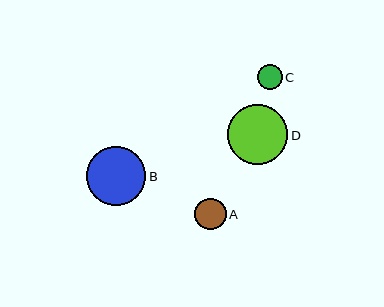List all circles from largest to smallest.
From largest to smallest: D, B, A, C.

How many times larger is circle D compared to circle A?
Circle D is approximately 1.9 times the size of circle A.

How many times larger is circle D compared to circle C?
Circle D is approximately 2.4 times the size of circle C.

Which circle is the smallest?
Circle C is the smallest with a size of approximately 25 pixels.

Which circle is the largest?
Circle D is the largest with a size of approximately 60 pixels.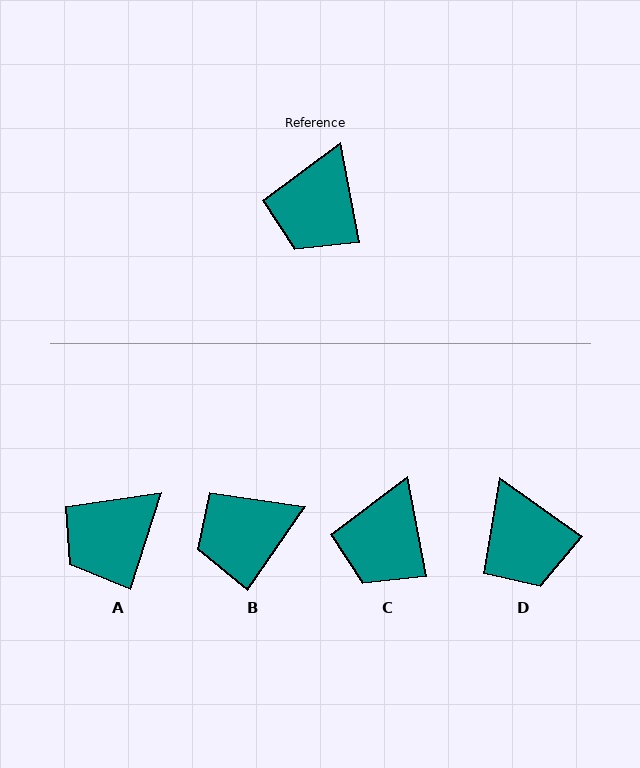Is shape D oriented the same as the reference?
No, it is off by about 44 degrees.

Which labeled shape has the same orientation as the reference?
C.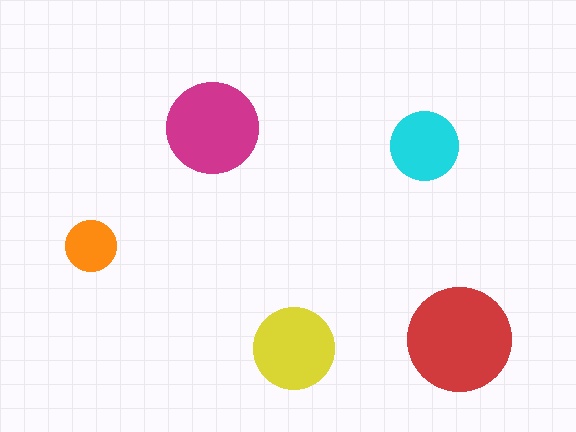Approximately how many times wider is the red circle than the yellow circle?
About 1.5 times wider.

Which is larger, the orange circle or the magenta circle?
The magenta one.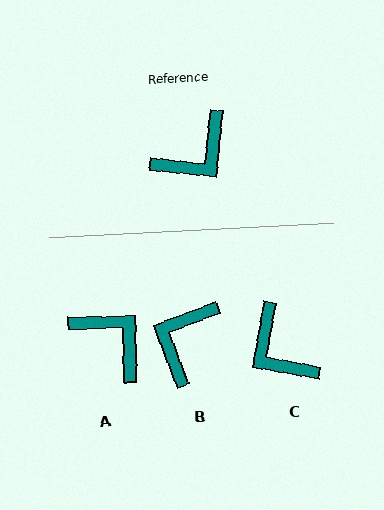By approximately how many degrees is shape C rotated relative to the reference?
Approximately 94 degrees clockwise.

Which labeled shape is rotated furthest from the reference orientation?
B, about 153 degrees away.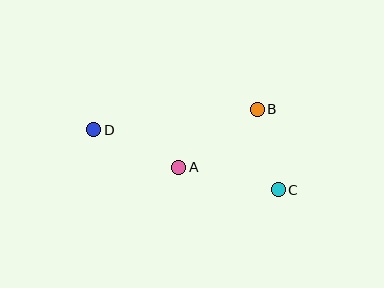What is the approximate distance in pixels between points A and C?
The distance between A and C is approximately 102 pixels.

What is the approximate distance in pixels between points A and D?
The distance between A and D is approximately 93 pixels.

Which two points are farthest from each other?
Points C and D are farthest from each other.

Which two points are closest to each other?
Points B and C are closest to each other.